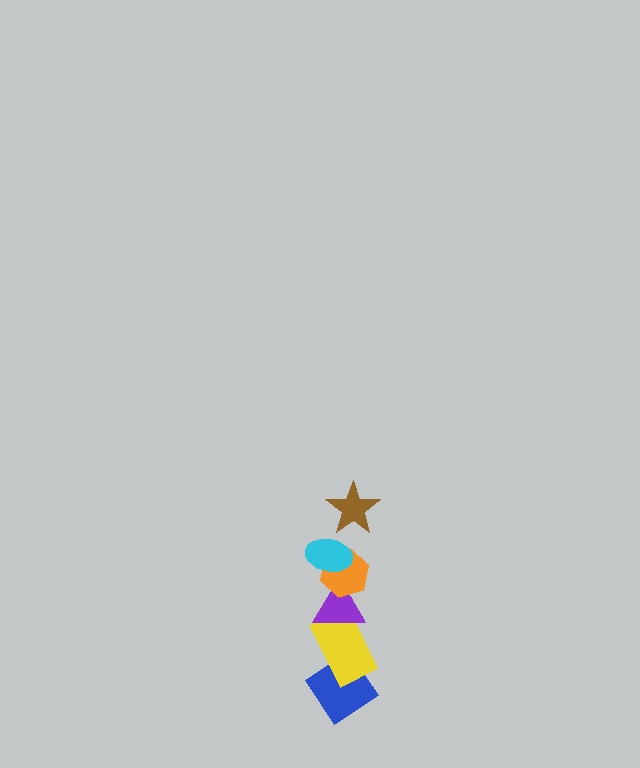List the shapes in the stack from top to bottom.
From top to bottom: the brown star, the cyan ellipse, the orange hexagon, the purple triangle, the yellow rectangle, the blue diamond.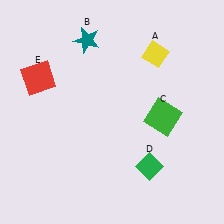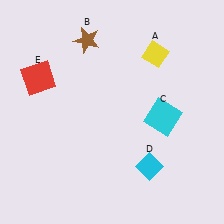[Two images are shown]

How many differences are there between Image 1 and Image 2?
There are 3 differences between the two images.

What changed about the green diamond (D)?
In Image 1, D is green. In Image 2, it changed to cyan.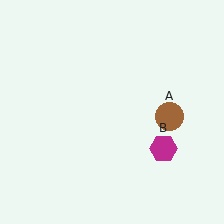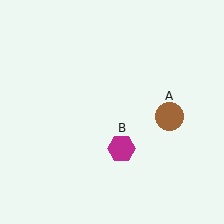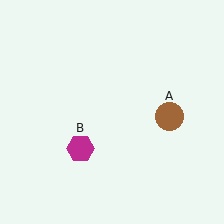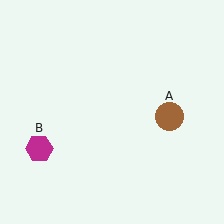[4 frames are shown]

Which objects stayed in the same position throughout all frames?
Brown circle (object A) remained stationary.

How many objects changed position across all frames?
1 object changed position: magenta hexagon (object B).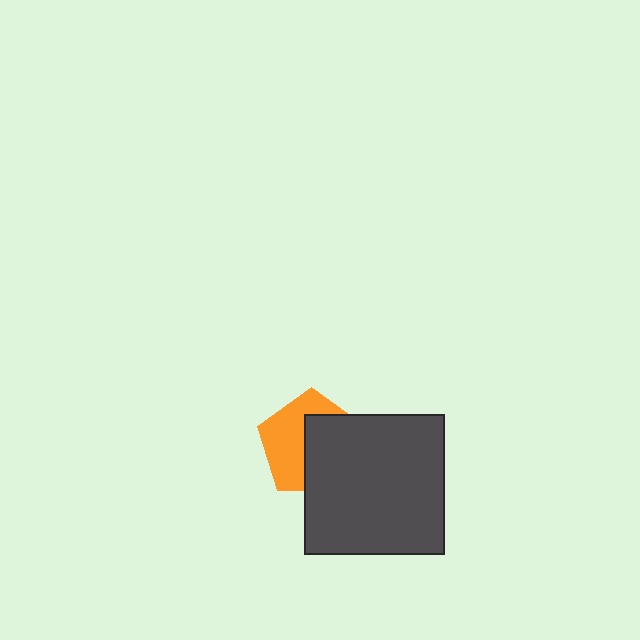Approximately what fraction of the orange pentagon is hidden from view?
Roughly 52% of the orange pentagon is hidden behind the dark gray square.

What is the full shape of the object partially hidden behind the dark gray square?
The partially hidden object is an orange pentagon.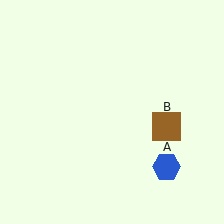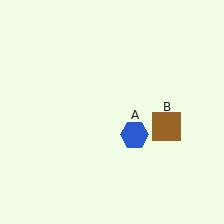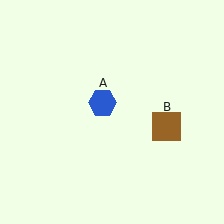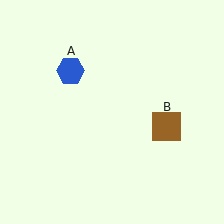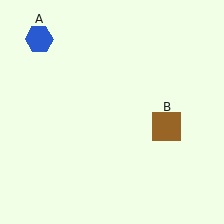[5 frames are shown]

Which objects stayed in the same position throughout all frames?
Brown square (object B) remained stationary.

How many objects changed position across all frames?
1 object changed position: blue hexagon (object A).